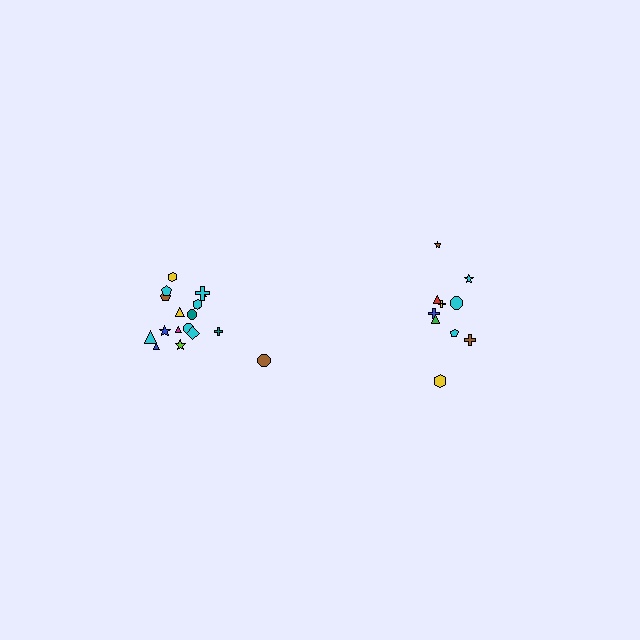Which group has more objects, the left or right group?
The left group.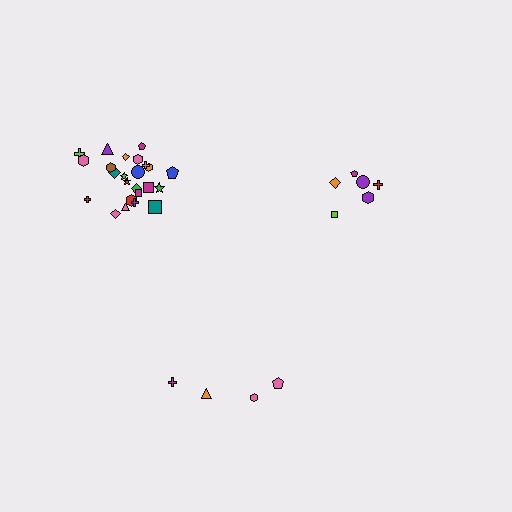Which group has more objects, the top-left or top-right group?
The top-left group.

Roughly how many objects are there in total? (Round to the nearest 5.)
Roughly 35 objects in total.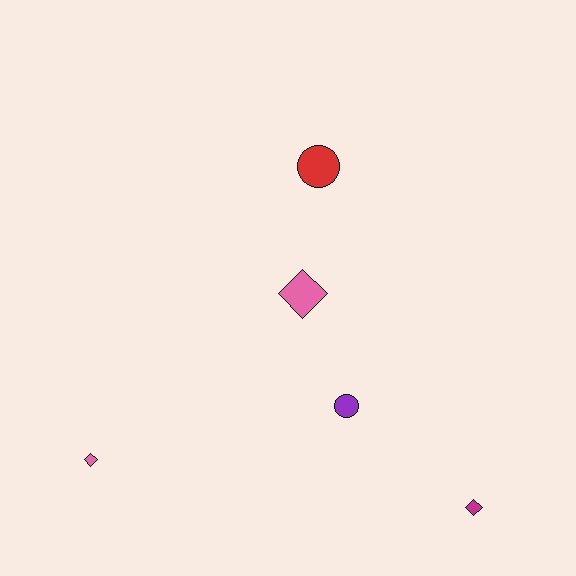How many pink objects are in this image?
There are 2 pink objects.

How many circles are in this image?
There are 2 circles.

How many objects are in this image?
There are 5 objects.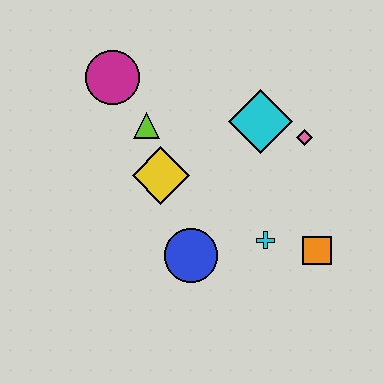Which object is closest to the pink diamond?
The cyan diamond is closest to the pink diamond.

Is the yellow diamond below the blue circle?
No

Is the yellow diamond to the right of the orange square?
No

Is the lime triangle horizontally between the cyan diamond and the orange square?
No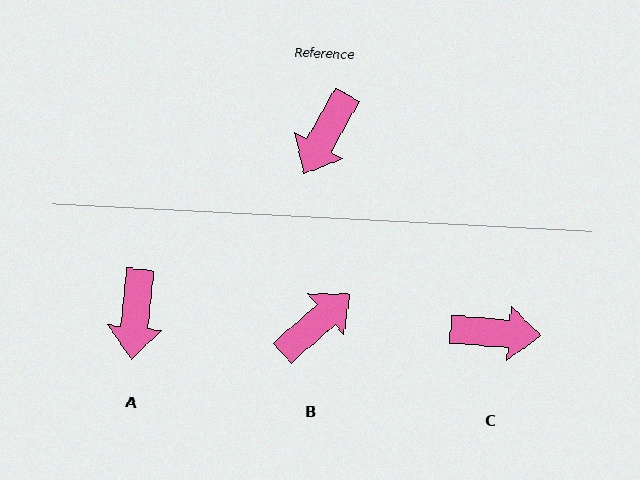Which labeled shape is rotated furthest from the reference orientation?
B, about 161 degrees away.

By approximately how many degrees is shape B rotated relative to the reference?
Approximately 161 degrees counter-clockwise.